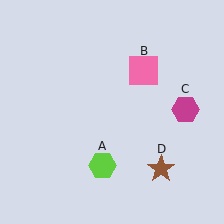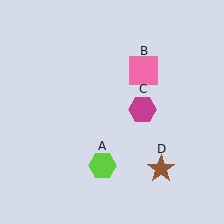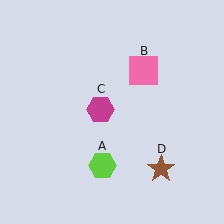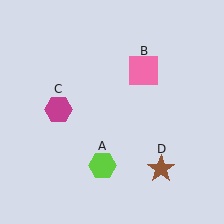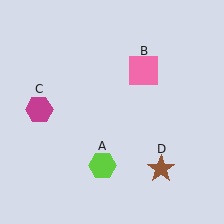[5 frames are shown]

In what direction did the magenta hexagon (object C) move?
The magenta hexagon (object C) moved left.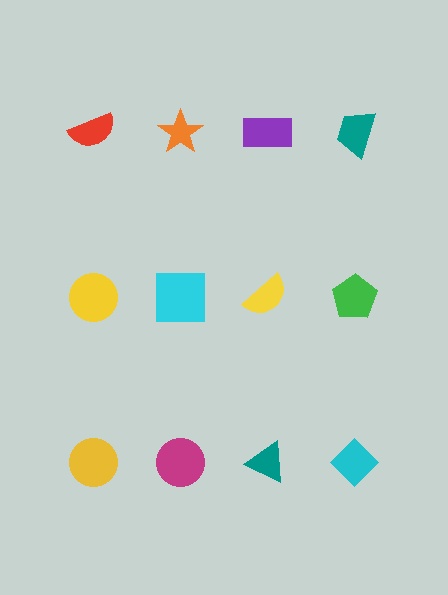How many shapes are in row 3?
4 shapes.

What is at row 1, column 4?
A teal trapezoid.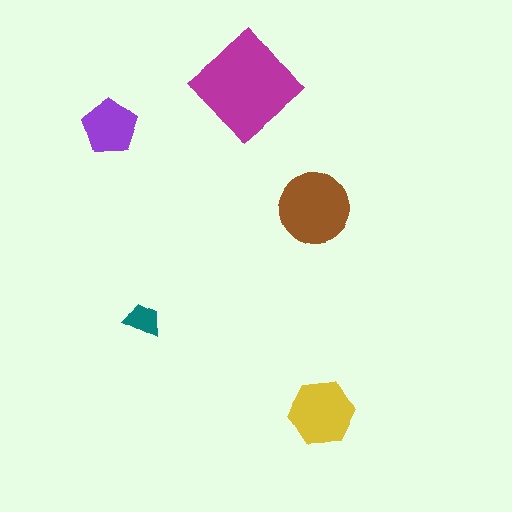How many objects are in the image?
There are 5 objects in the image.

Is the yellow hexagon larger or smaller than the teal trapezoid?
Larger.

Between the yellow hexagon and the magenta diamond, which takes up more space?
The magenta diamond.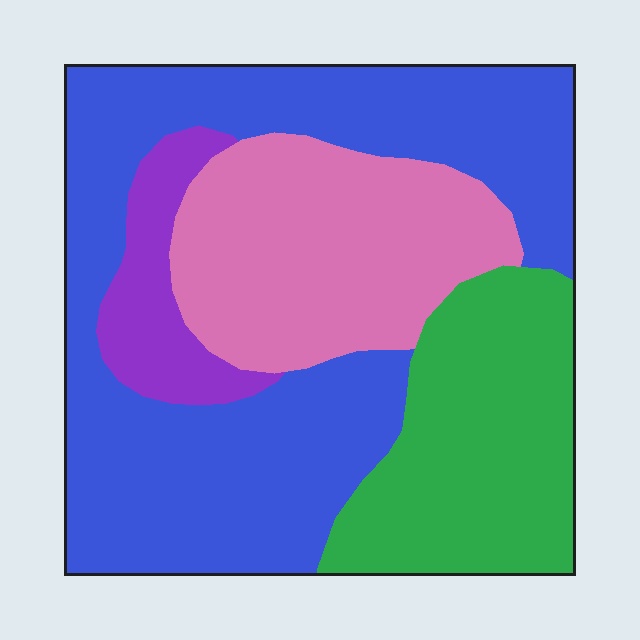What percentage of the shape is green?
Green takes up about one fifth (1/5) of the shape.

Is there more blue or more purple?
Blue.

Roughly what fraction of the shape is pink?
Pink takes up between a sixth and a third of the shape.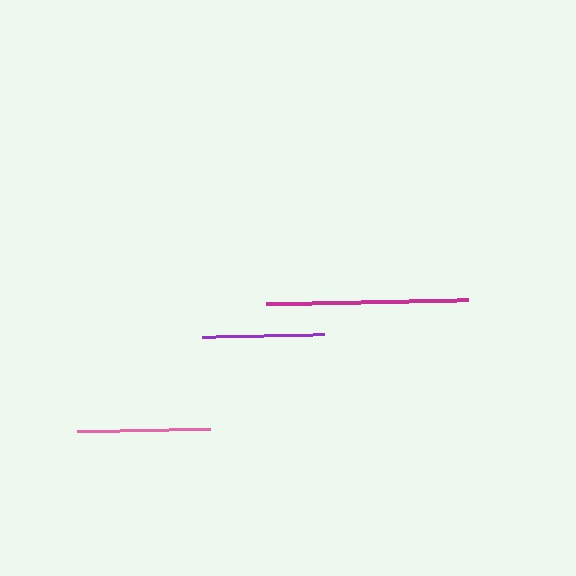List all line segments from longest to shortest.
From longest to shortest: magenta, pink, purple.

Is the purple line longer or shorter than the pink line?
The pink line is longer than the purple line.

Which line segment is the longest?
The magenta line is the longest at approximately 202 pixels.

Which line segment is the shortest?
The purple line is the shortest at approximately 122 pixels.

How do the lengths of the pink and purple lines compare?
The pink and purple lines are approximately the same length.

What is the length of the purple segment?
The purple segment is approximately 122 pixels long.